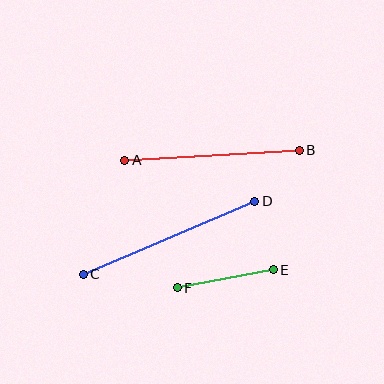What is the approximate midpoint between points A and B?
The midpoint is at approximately (212, 155) pixels.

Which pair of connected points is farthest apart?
Points C and D are farthest apart.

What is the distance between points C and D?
The distance is approximately 187 pixels.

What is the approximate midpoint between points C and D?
The midpoint is at approximately (169, 238) pixels.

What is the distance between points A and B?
The distance is approximately 175 pixels.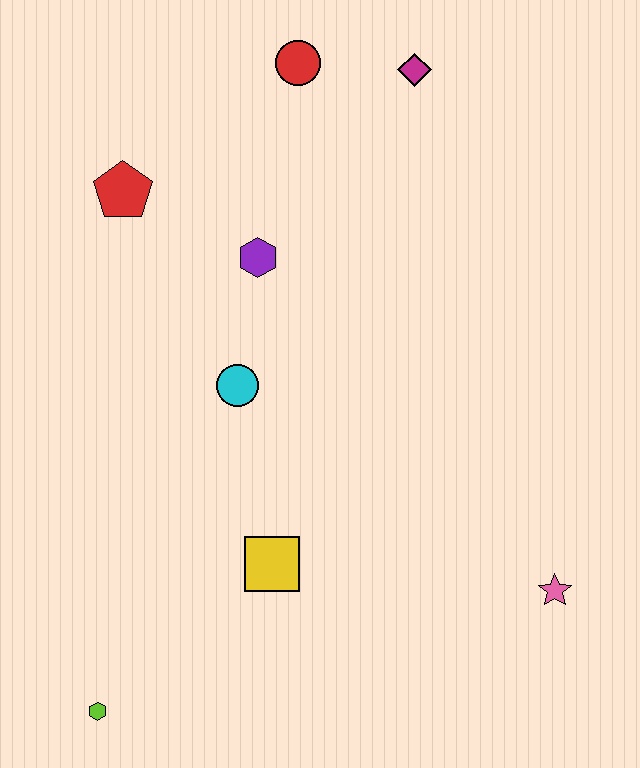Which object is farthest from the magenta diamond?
The lime hexagon is farthest from the magenta diamond.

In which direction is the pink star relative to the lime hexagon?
The pink star is to the right of the lime hexagon.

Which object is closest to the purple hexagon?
The cyan circle is closest to the purple hexagon.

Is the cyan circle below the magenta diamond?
Yes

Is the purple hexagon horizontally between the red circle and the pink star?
No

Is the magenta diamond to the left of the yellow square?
No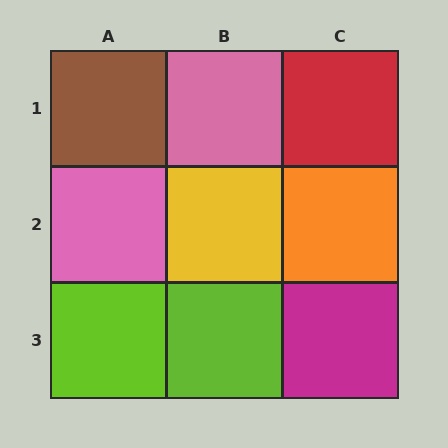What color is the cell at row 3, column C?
Magenta.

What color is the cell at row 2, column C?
Orange.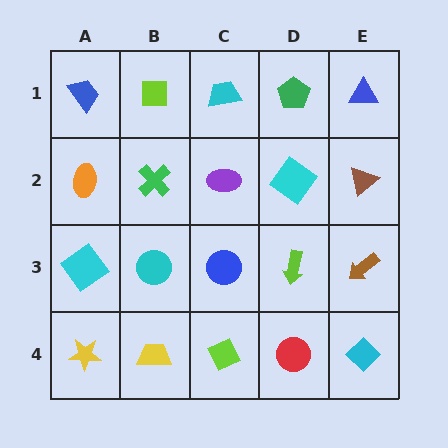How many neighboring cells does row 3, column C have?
4.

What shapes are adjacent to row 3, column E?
A brown triangle (row 2, column E), a cyan diamond (row 4, column E), a lime arrow (row 3, column D).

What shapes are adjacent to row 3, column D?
A cyan diamond (row 2, column D), a red circle (row 4, column D), a blue circle (row 3, column C), a brown arrow (row 3, column E).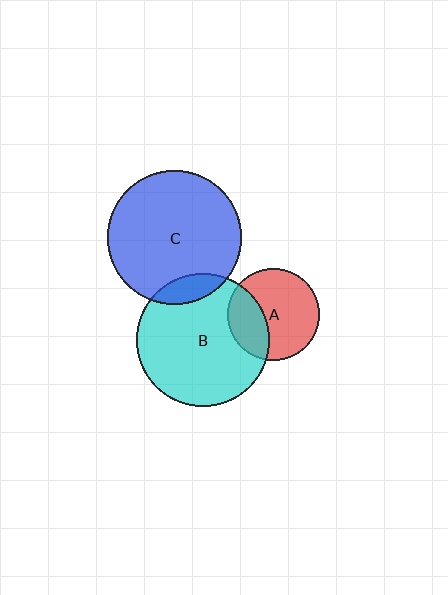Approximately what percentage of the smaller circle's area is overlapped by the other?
Approximately 10%.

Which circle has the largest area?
Circle C (blue).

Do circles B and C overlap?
Yes.